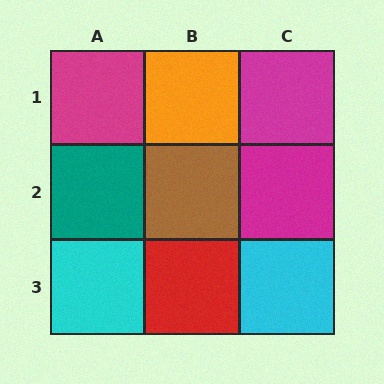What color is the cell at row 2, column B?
Brown.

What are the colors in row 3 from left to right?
Cyan, red, cyan.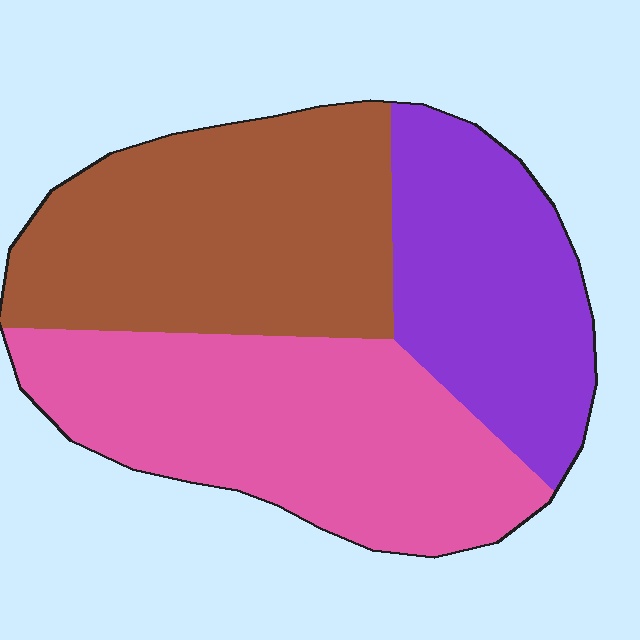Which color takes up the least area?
Purple, at roughly 25%.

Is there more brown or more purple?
Brown.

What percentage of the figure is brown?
Brown covers about 35% of the figure.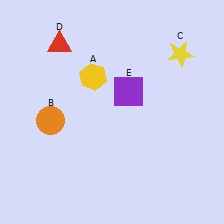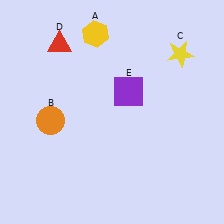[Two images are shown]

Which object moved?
The yellow hexagon (A) moved up.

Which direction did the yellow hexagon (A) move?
The yellow hexagon (A) moved up.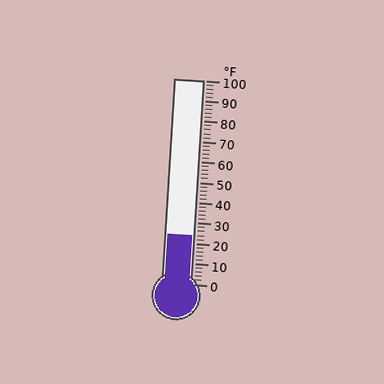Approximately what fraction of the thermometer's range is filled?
The thermometer is filled to approximately 25% of its range.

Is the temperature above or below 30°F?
The temperature is below 30°F.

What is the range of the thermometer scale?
The thermometer scale ranges from 0°F to 100°F.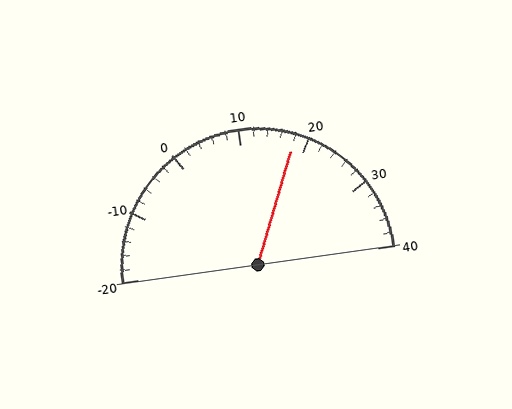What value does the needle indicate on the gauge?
The needle indicates approximately 18.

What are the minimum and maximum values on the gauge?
The gauge ranges from -20 to 40.